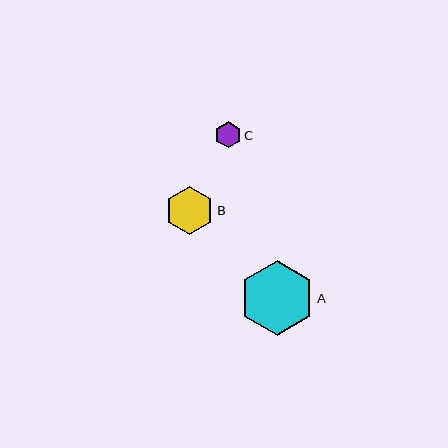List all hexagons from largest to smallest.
From largest to smallest: A, B, C.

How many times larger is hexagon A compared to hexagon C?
Hexagon A is approximately 2.8 times the size of hexagon C.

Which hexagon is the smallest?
Hexagon C is the smallest with a size of approximately 26 pixels.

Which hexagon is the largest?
Hexagon A is the largest with a size of approximately 74 pixels.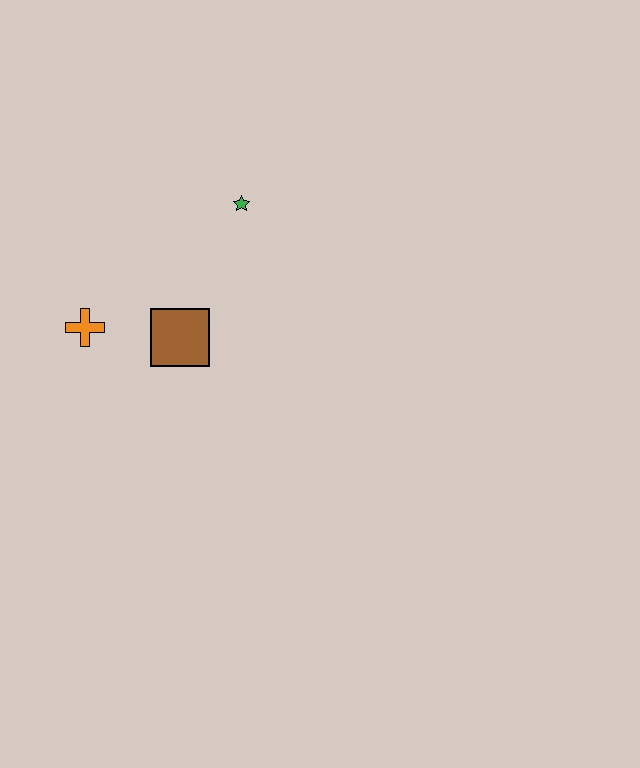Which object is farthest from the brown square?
The green star is farthest from the brown square.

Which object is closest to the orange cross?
The brown square is closest to the orange cross.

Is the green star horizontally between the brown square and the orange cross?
No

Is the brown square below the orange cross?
Yes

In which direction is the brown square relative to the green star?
The brown square is below the green star.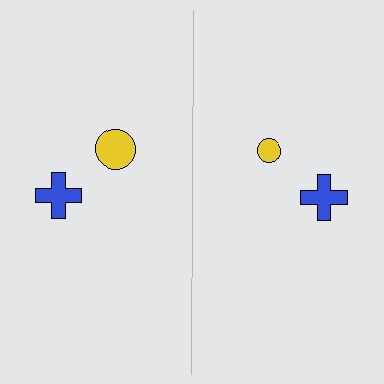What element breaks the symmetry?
The yellow circle on the right side has a different size than its mirror counterpart.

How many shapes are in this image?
There are 4 shapes in this image.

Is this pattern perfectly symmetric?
No, the pattern is not perfectly symmetric. The yellow circle on the right side has a different size than its mirror counterpart.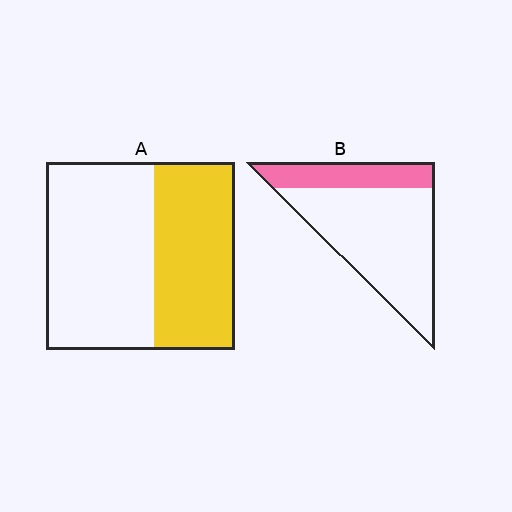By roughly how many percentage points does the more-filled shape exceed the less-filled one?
By roughly 15 percentage points (A over B).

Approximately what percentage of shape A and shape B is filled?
A is approximately 45% and B is approximately 25%.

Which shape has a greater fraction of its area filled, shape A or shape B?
Shape A.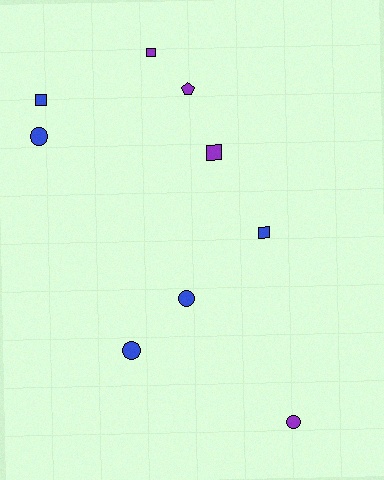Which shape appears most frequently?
Square, with 4 objects.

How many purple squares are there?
There are 2 purple squares.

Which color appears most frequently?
Blue, with 5 objects.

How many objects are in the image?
There are 9 objects.